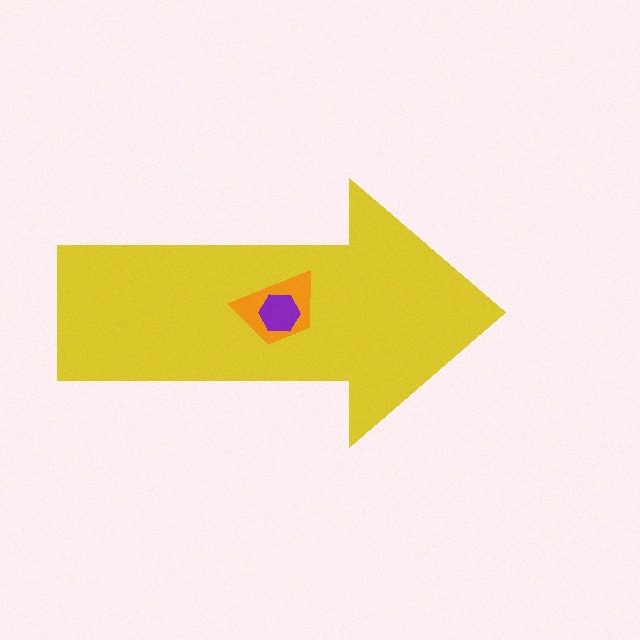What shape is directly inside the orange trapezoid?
The purple hexagon.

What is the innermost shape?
The purple hexagon.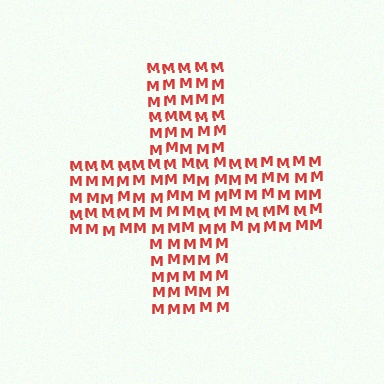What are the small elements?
The small elements are letter M's.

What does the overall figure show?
The overall figure shows a cross.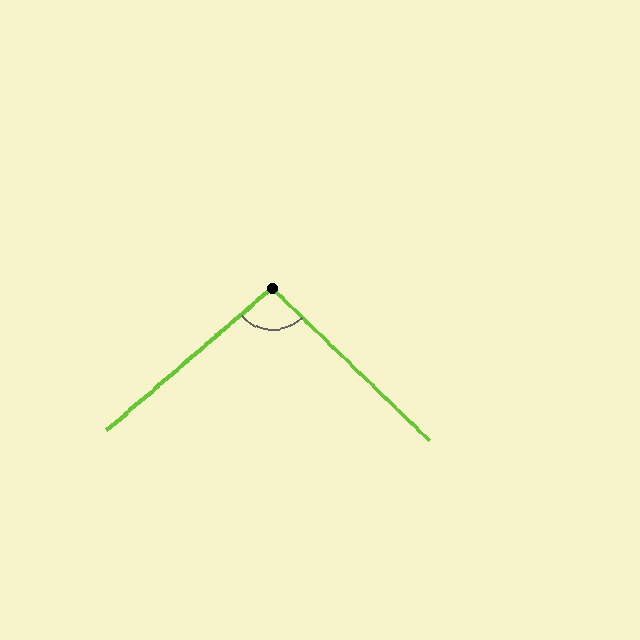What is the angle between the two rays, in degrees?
Approximately 95 degrees.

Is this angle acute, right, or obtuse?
It is obtuse.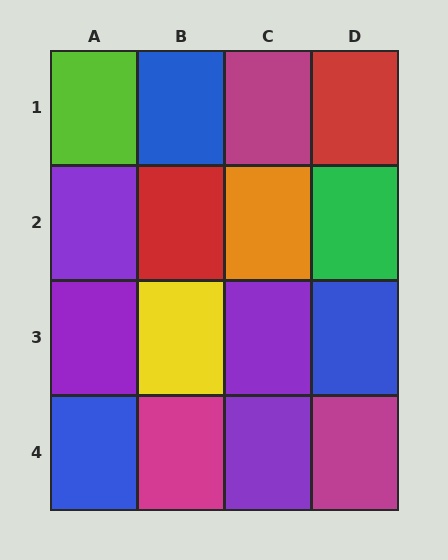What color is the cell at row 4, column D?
Magenta.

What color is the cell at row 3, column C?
Purple.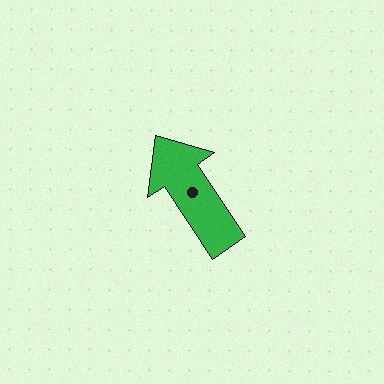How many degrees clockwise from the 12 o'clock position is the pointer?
Approximately 327 degrees.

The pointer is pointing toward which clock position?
Roughly 11 o'clock.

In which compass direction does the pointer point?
Northwest.